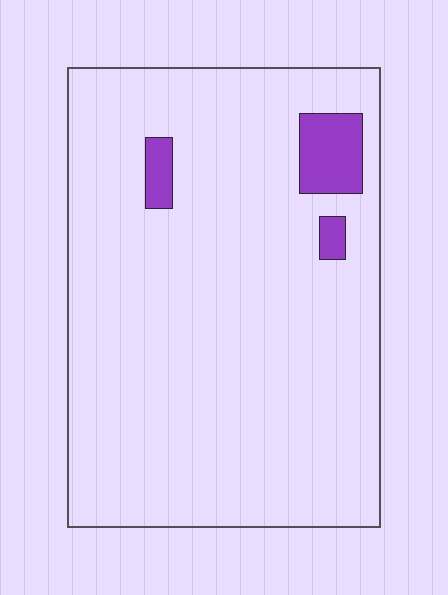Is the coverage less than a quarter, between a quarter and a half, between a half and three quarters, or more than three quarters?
Less than a quarter.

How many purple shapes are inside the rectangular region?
3.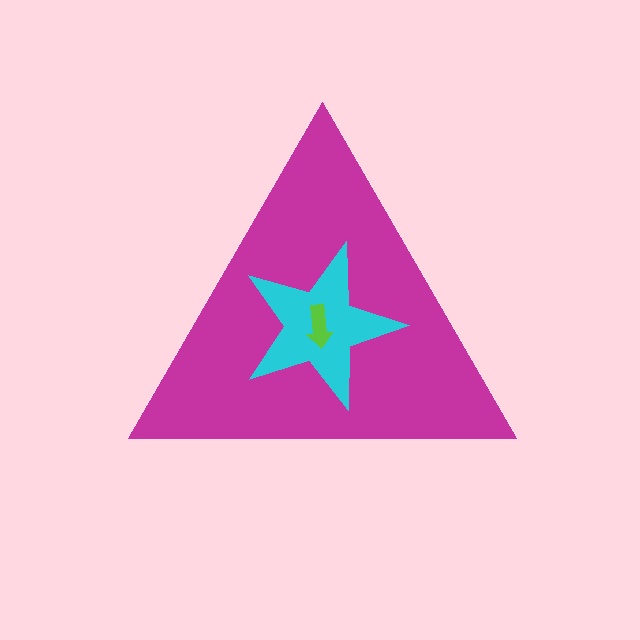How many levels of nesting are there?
3.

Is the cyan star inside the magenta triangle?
Yes.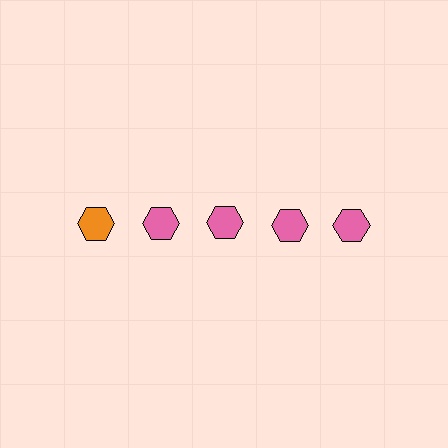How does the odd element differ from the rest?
It has a different color: orange instead of pink.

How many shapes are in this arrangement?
There are 5 shapes arranged in a grid pattern.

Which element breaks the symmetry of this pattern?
The orange hexagon in the top row, leftmost column breaks the symmetry. All other shapes are pink hexagons.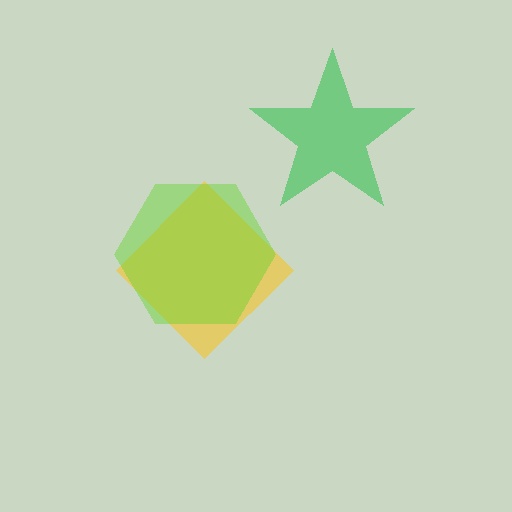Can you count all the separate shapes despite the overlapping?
Yes, there are 3 separate shapes.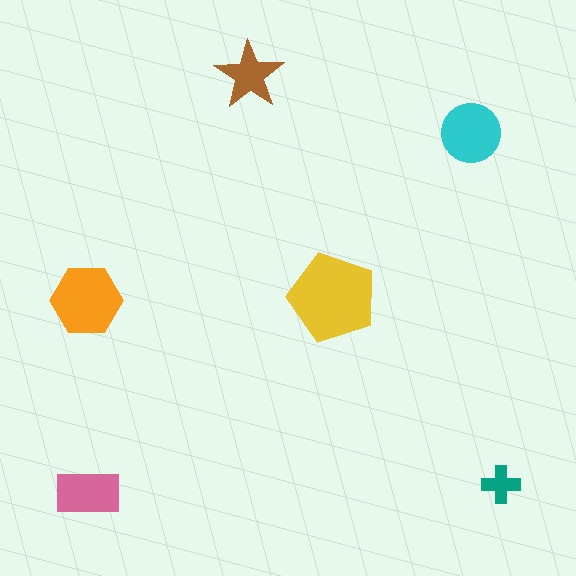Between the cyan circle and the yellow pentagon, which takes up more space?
The yellow pentagon.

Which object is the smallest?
The teal cross.